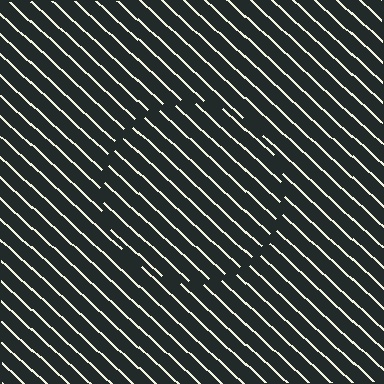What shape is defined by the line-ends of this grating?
An illusory circle. The interior of the shape contains the same grating, shifted by half a period — the contour is defined by the phase discontinuity where line-ends from the inner and outer gratings abut.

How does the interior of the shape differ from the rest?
The interior of the shape contains the same grating, shifted by half a period — the contour is defined by the phase discontinuity where line-ends from the inner and outer gratings abut.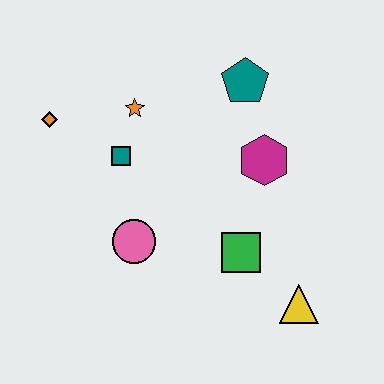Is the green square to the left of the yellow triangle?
Yes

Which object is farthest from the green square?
The orange diamond is farthest from the green square.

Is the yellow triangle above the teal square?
No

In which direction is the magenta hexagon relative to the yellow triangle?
The magenta hexagon is above the yellow triangle.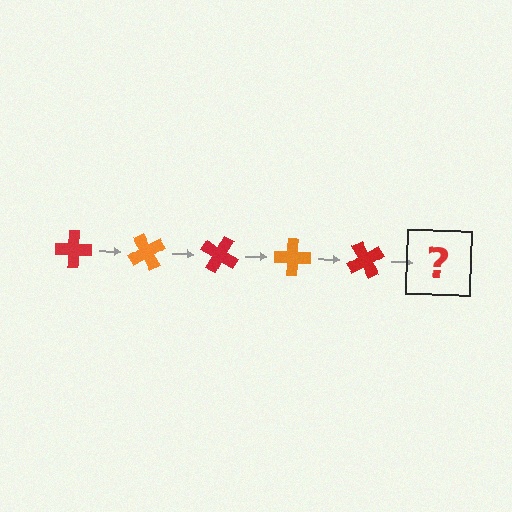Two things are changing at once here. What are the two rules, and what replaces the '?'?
The two rules are that it rotates 60 degrees each step and the color cycles through red and orange. The '?' should be an orange cross, rotated 300 degrees from the start.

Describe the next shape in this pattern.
It should be an orange cross, rotated 300 degrees from the start.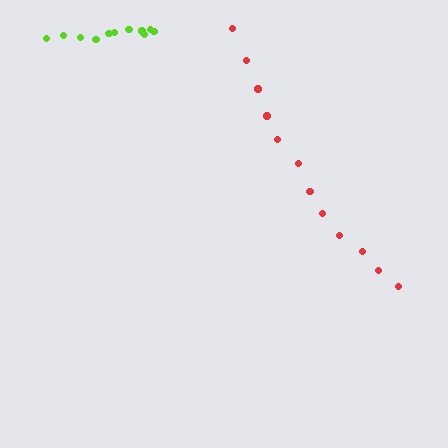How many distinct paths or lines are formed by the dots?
There are 2 distinct paths.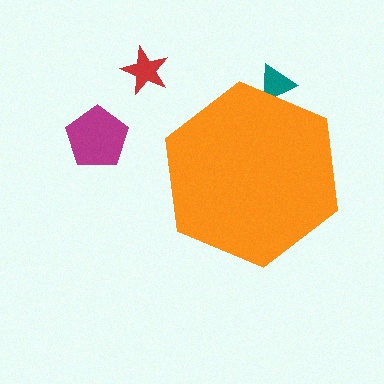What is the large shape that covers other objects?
An orange hexagon.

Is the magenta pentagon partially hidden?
No, the magenta pentagon is fully visible.